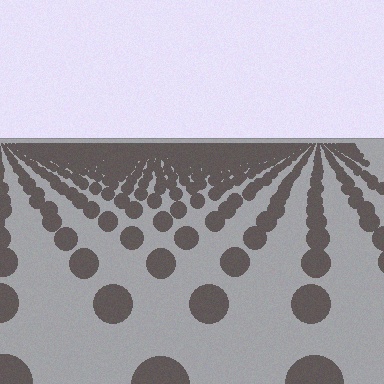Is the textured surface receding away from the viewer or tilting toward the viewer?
The surface is receding away from the viewer. Texture elements get smaller and denser toward the top.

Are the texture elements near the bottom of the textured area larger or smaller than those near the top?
Larger. Near the bottom, elements are closer to the viewer and appear at a bigger on-screen size.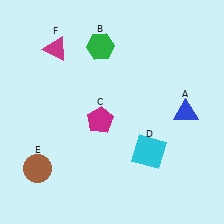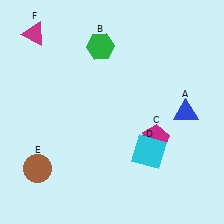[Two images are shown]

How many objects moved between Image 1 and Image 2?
2 objects moved between the two images.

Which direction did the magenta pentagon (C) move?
The magenta pentagon (C) moved right.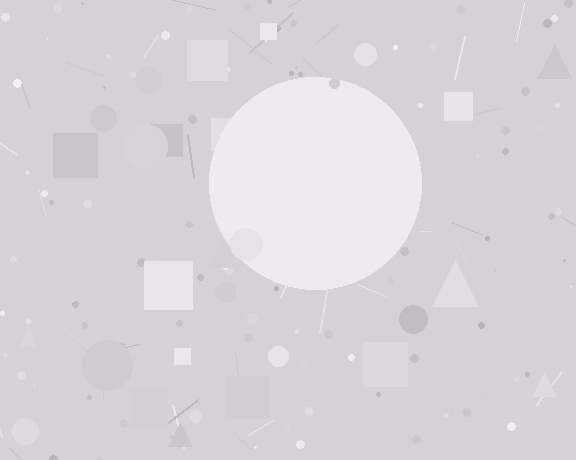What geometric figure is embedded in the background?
A circle is embedded in the background.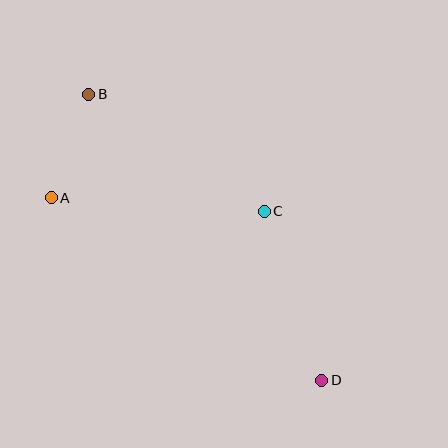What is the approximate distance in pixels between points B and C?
The distance between B and C is approximately 211 pixels.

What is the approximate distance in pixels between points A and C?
The distance between A and C is approximately 213 pixels.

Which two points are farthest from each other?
Points B and D are farthest from each other.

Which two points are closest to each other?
Points A and B are closest to each other.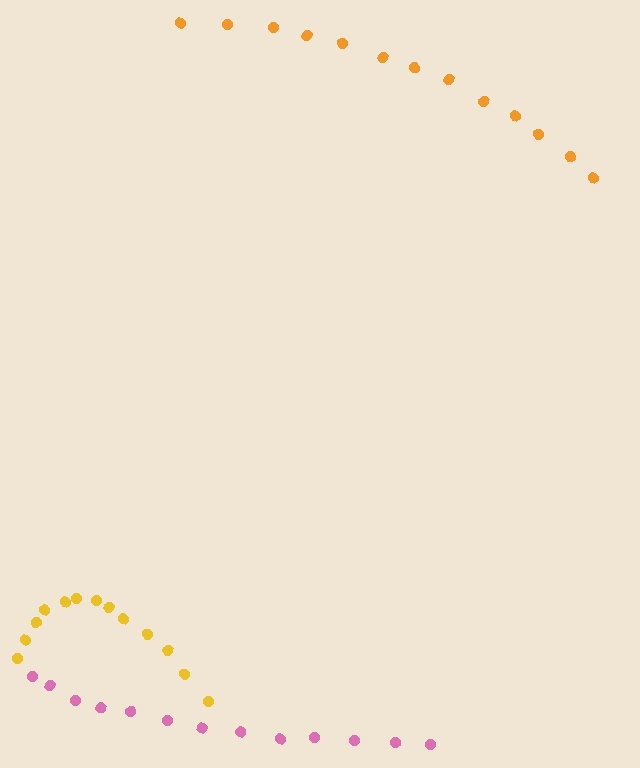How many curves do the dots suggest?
There are 3 distinct paths.